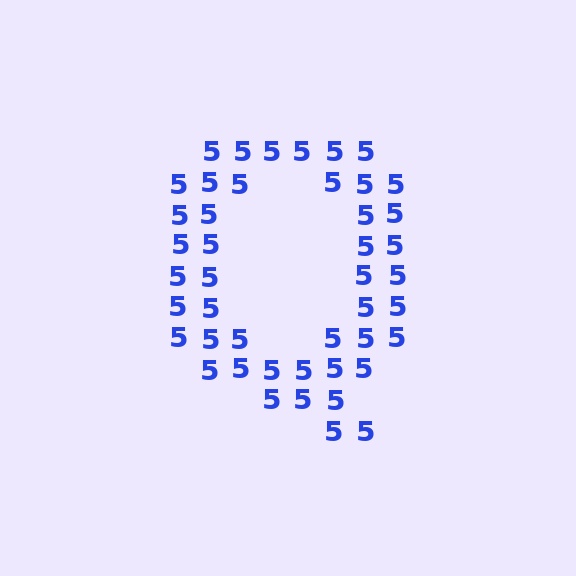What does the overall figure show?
The overall figure shows the letter Q.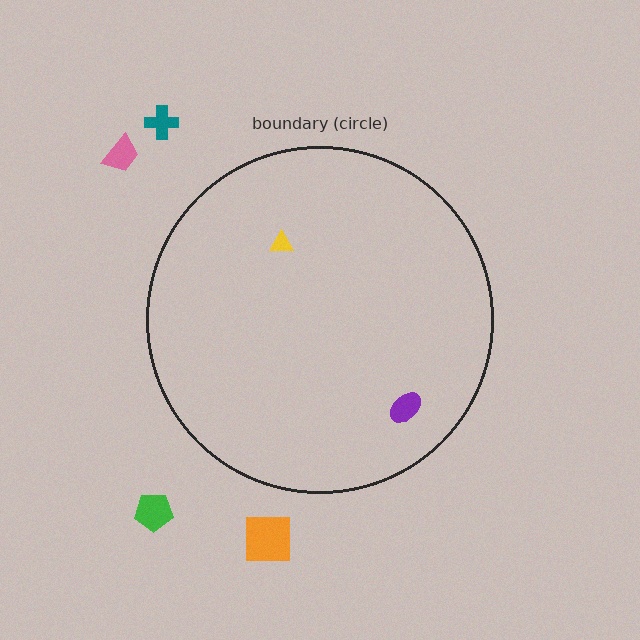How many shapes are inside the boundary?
2 inside, 4 outside.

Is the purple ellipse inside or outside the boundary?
Inside.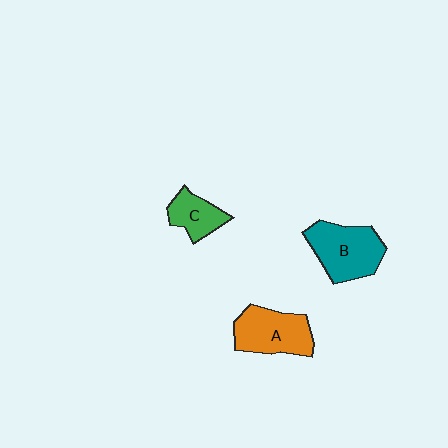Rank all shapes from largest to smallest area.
From largest to smallest: B (teal), A (orange), C (green).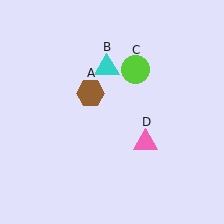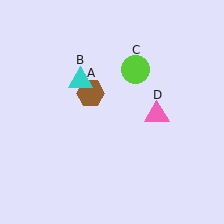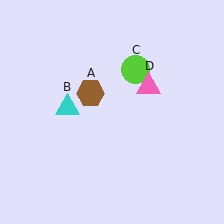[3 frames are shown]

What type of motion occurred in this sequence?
The cyan triangle (object B), pink triangle (object D) rotated counterclockwise around the center of the scene.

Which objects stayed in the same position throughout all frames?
Brown hexagon (object A) and lime circle (object C) remained stationary.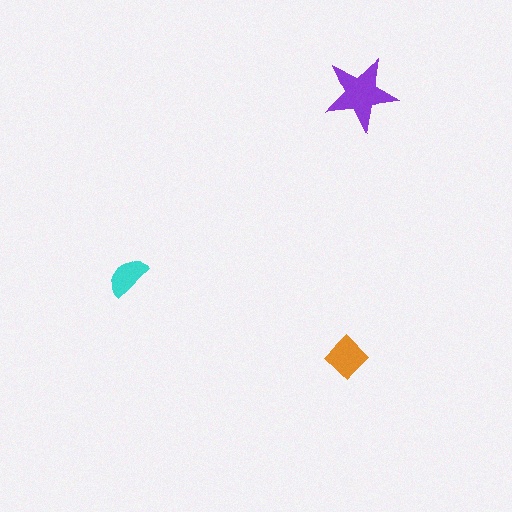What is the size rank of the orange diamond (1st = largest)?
2nd.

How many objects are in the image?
There are 3 objects in the image.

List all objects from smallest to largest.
The cyan semicircle, the orange diamond, the purple star.